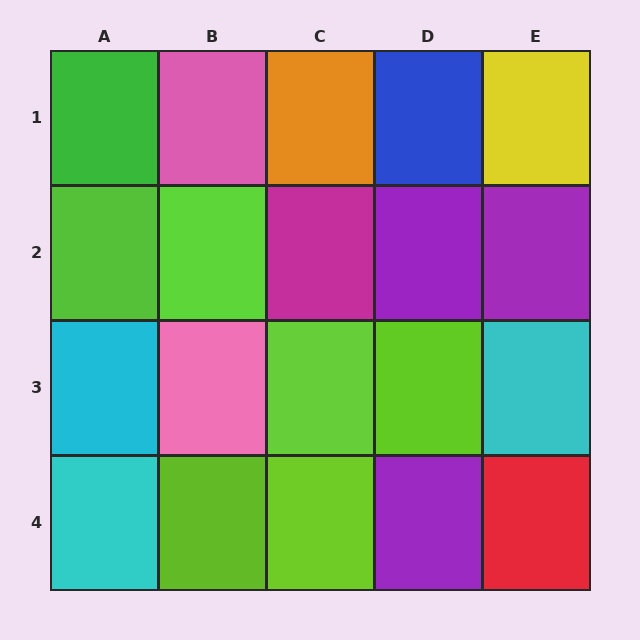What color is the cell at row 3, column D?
Lime.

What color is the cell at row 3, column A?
Cyan.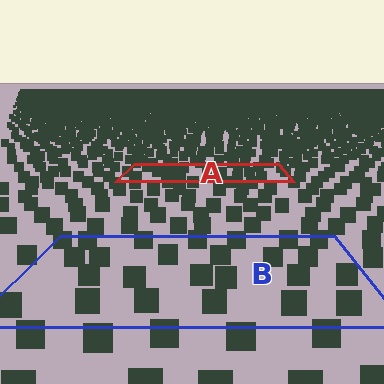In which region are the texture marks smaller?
The texture marks are smaller in region A, because it is farther away.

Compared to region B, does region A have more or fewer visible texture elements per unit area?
Region A has more texture elements per unit area — they are packed more densely because it is farther away.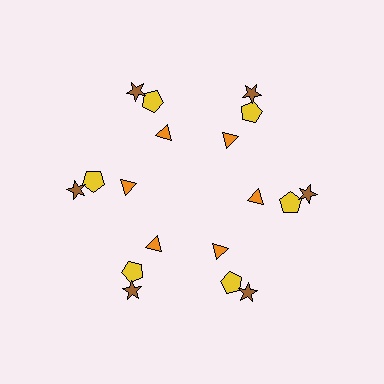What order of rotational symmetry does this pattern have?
This pattern has 6-fold rotational symmetry.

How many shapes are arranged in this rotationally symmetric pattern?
There are 18 shapes, arranged in 6 groups of 3.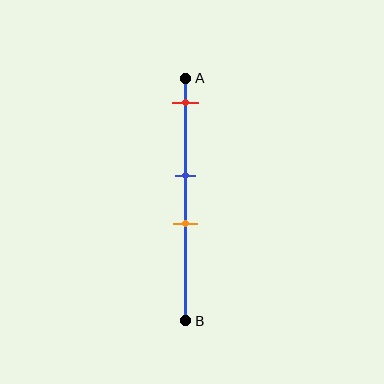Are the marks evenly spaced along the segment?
No, the marks are not evenly spaced.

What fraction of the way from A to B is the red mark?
The red mark is approximately 10% (0.1) of the way from A to B.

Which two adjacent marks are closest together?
The blue and orange marks are the closest adjacent pair.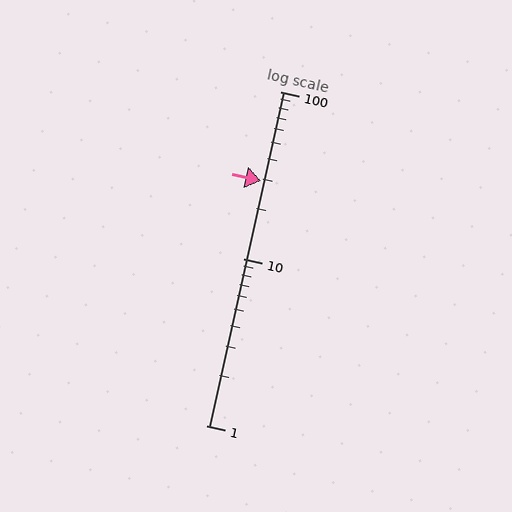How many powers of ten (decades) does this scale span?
The scale spans 2 decades, from 1 to 100.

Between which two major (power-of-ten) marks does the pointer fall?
The pointer is between 10 and 100.